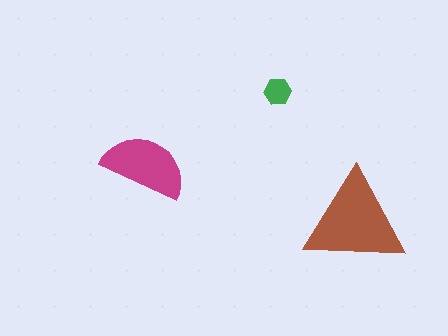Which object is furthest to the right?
The brown triangle is rightmost.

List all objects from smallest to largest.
The green hexagon, the magenta semicircle, the brown triangle.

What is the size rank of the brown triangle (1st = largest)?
1st.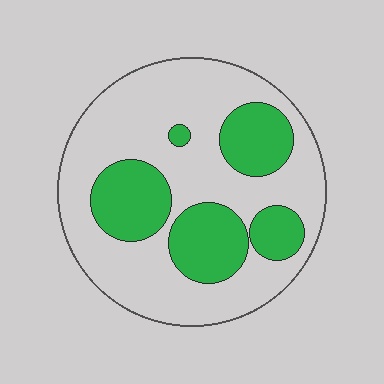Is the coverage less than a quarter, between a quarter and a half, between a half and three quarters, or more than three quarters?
Between a quarter and a half.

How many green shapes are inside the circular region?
5.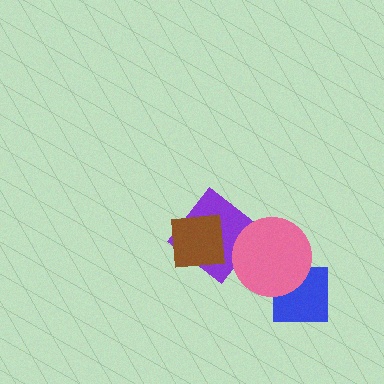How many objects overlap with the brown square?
1 object overlaps with the brown square.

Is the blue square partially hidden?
Yes, it is partially covered by another shape.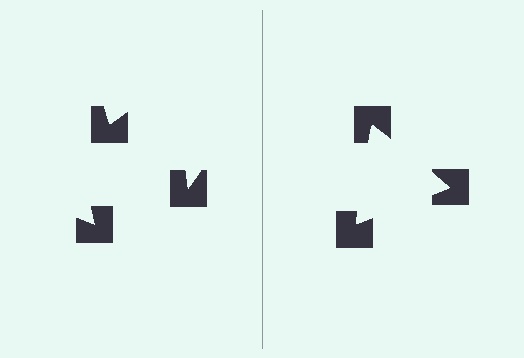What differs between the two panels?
The notched squares are positioned identically on both sides; only the wedge orientations differ. On the right they align to a triangle; on the left they are misaligned.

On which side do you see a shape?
An illusory triangle appears on the right side. On the left side the wedge cuts are rotated, so no coherent shape forms.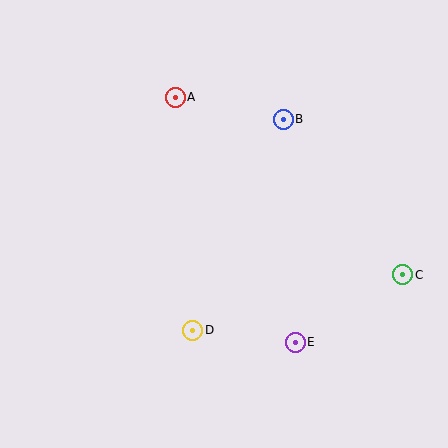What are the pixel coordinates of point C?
Point C is at (403, 275).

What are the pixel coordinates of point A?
Point A is at (175, 97).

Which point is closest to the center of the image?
Point D at (193, 330) is closest to the center.